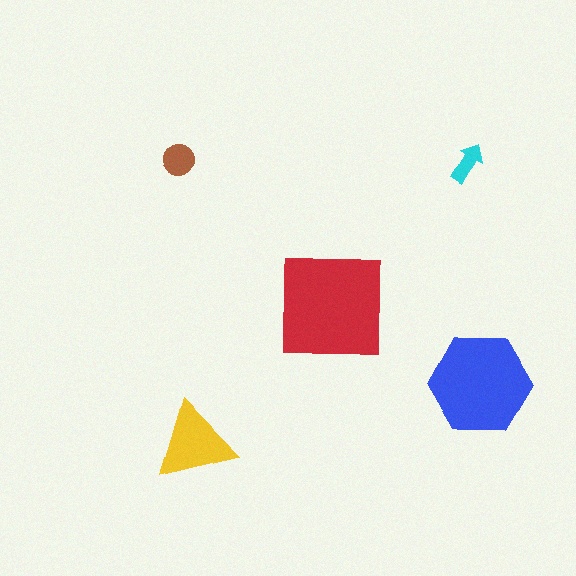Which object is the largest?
The red square.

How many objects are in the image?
There are 5 objects in the image.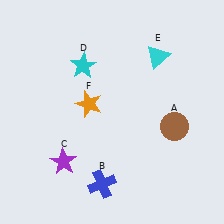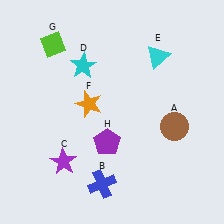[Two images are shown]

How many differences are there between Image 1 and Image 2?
There are 2 differences between the two images.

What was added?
A lime diamond (G), a purple pentagon (H) were added in Image 2.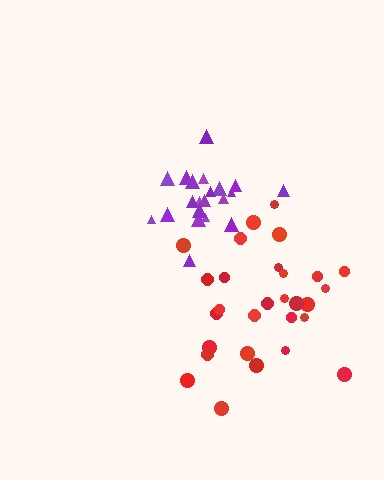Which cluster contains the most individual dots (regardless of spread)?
Red (29).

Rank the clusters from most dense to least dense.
purple, red.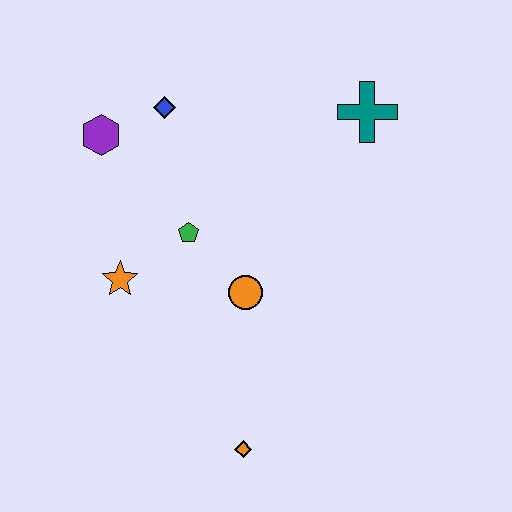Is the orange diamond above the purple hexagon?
No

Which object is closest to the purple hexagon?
The blue diamond is closest to the purple hexagon.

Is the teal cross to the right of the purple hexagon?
Yes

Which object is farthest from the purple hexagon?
The orange diamond is farthest from the purple hexagon.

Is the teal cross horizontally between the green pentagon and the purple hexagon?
No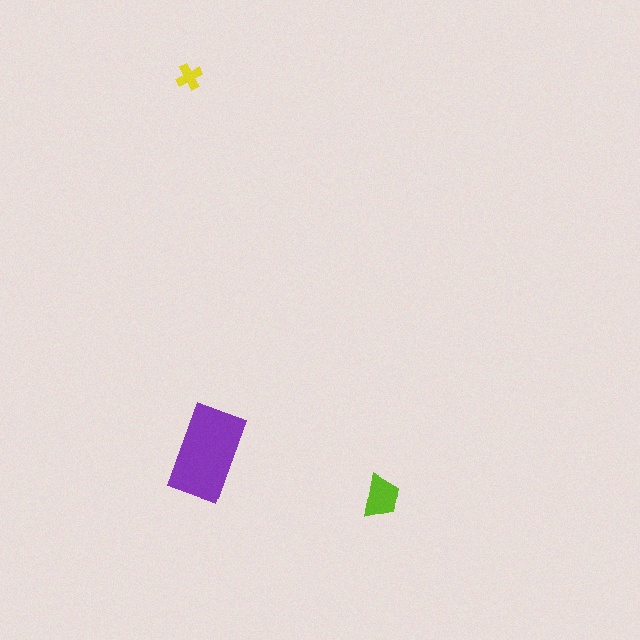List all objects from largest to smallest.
The purple rectangle, the lime trapezoid, the yellow cross.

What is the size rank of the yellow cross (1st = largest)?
3rd.